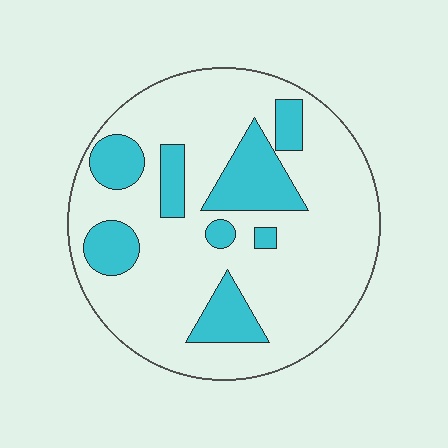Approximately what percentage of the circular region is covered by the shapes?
Approximately 25%.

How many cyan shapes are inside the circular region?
8.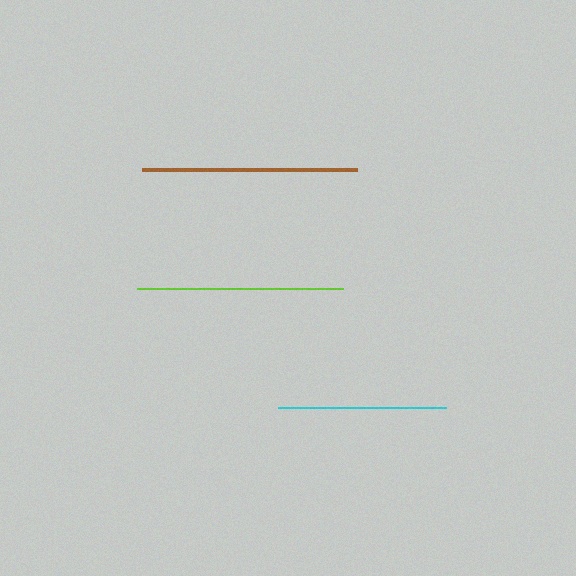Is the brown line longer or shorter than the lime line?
The brown line is longer than the lime line.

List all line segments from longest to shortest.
From longest to shortest: brown, lime, cyan.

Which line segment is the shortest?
The cyan line is the shortest at approximately 169 pixels.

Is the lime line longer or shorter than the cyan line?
The lime line is longer than the cyan line.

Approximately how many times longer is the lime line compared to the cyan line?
The lime line is approximately 1.2 times the length of the cyan line.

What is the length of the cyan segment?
The cyan segment is approximately 169 pixels long.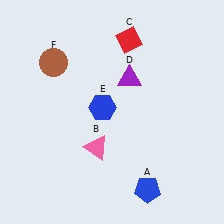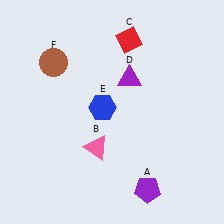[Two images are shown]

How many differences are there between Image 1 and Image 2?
There is 1 difference between the two images.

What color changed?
The pentagon (A) changed from blue in Image 1 to purple in Image 2.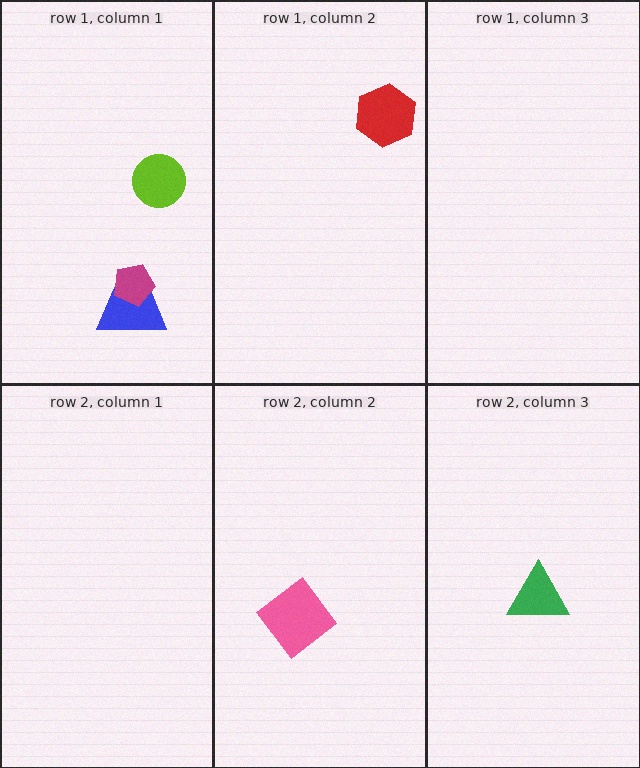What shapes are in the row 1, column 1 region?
The blue trapezoid, the lime circle, the magenta pentagon.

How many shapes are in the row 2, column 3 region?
1.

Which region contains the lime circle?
The row 1, column 1 region.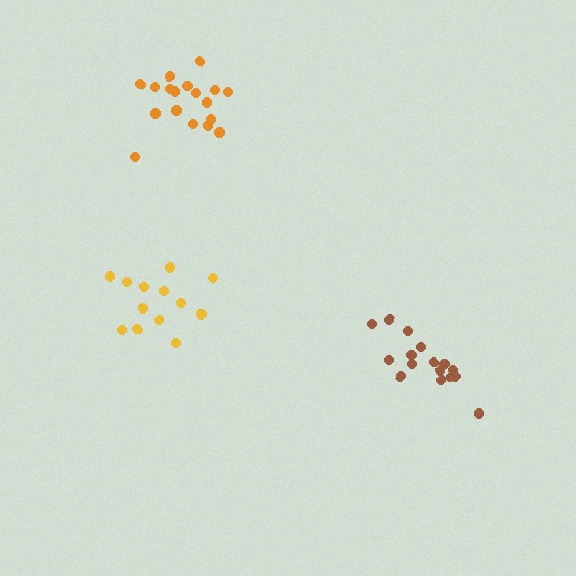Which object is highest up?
The orange cluster is topmost.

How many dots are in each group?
Group 1: 13 dots, Group 2: 16 dots, Group 3: 18 dots (47 total).